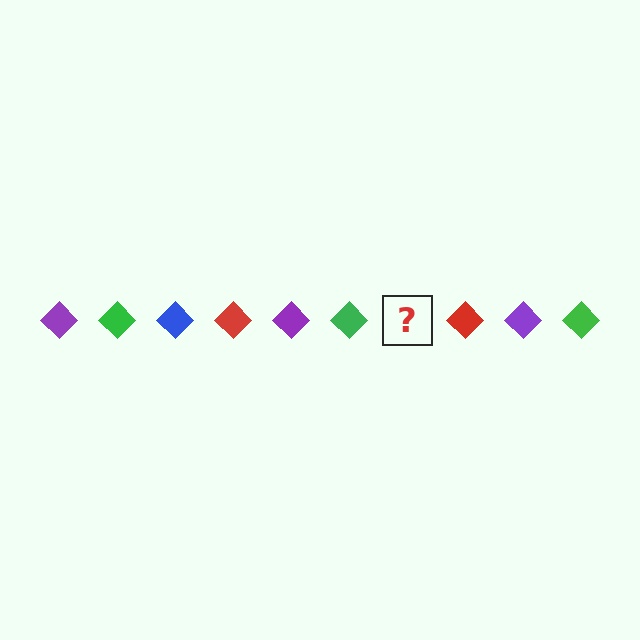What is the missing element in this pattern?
The missing element is a blue diamond.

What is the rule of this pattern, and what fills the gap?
The rule is that the pattern cycles through purple, green, blue, red diamonds. The gap should be filled with a blue diamond.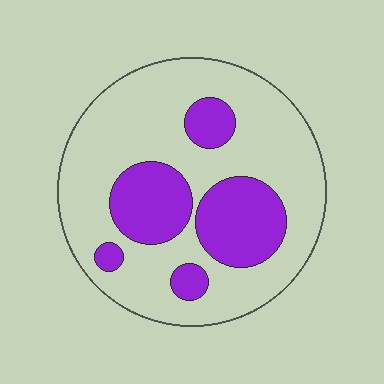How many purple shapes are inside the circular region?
5.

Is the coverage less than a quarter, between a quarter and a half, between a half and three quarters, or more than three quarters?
Between a quarter and a half.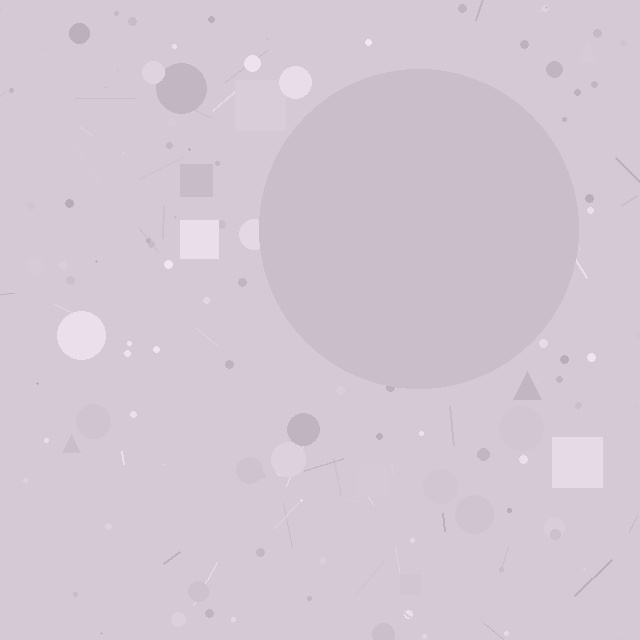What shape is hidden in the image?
A circle is hidden in the image.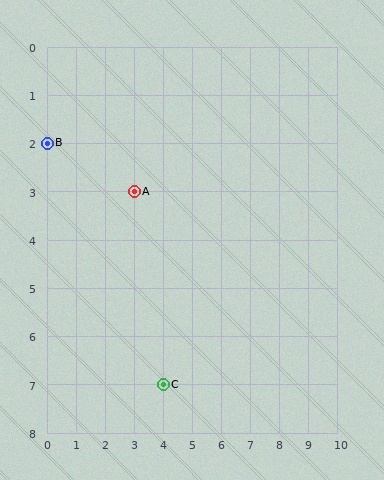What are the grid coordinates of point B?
Point B is at grid coordinates (0, 2).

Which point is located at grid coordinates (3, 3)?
Point A is at (3, 3).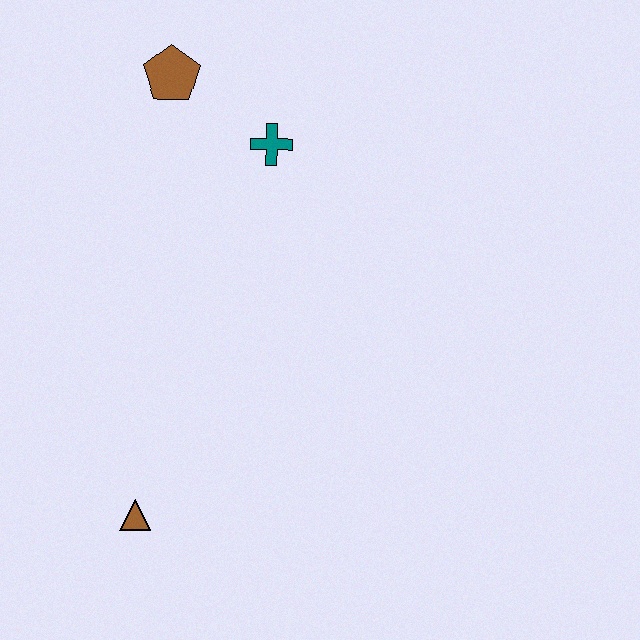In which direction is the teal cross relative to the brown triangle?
The teal cross is above the brown triangle.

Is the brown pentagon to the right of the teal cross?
No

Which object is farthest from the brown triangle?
The brown pentagon is farthest from the brown triangle.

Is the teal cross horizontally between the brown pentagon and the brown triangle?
No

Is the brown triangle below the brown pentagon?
Yes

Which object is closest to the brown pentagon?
The teal cross is closest to the brown pentagon.